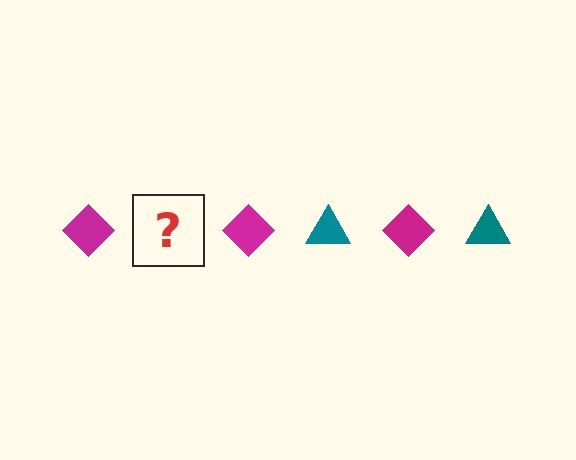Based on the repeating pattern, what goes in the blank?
The blank should be a teal triangle.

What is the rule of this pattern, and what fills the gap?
The rule is that the pattern alternates between magenta diamond and teal triangle. The gap should be filled with a teal triangle.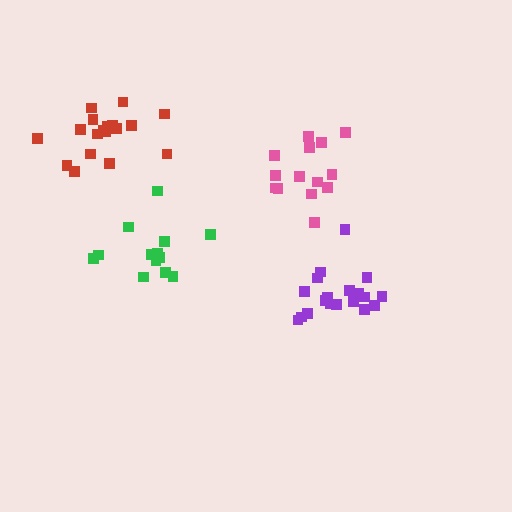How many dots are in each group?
Group 1: 13 dots, Group 2: 19 dots, Group 3: 14 dots, Group 4: 18 dots (64 total).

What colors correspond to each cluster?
The clusters are colored: green, purple, pink, red.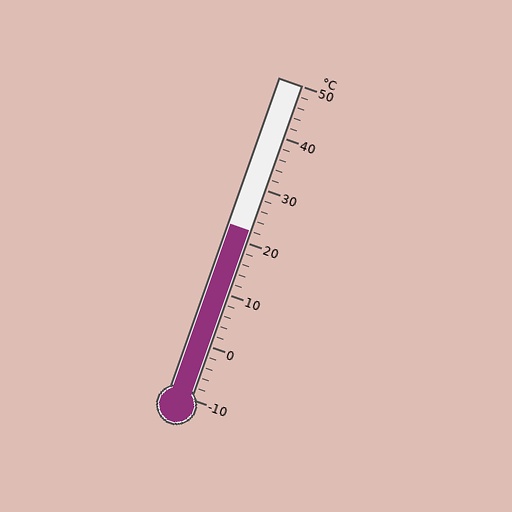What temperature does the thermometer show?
The thermometer shows approximately 22°C.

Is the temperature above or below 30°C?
The temperature is below 30°C.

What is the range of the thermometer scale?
The thermometer scale ranges from -10°C to 50°C.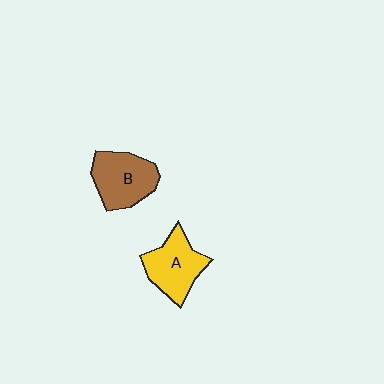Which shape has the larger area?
Shape B (brown).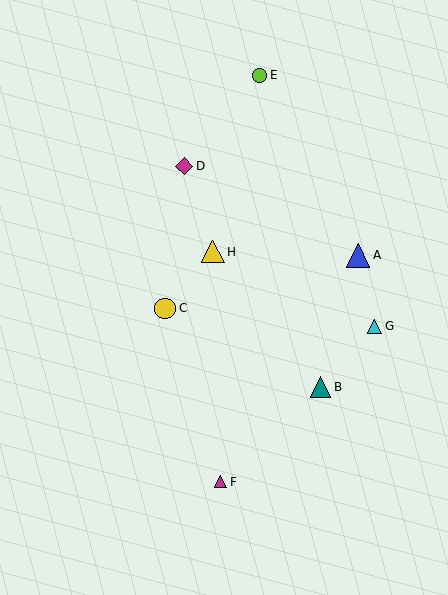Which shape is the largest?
The blue triangle (labeled A) is the largest.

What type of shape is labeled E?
Shape E is a lime circle.